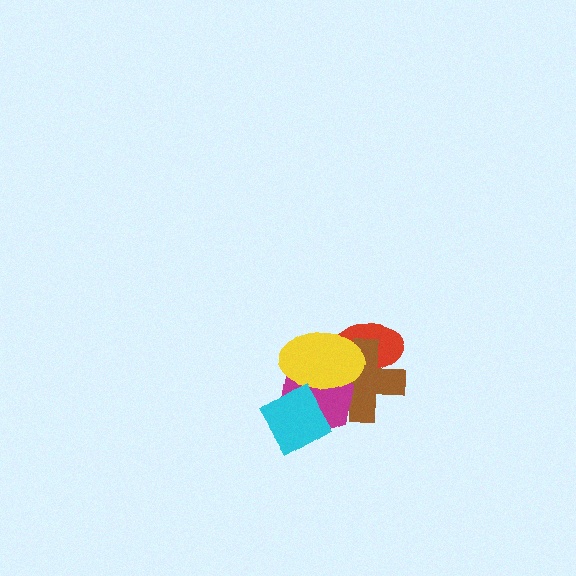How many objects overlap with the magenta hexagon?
3 objects overlap with the magenta hexagon.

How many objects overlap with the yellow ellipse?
3 objects overlap with the yellow ellipse.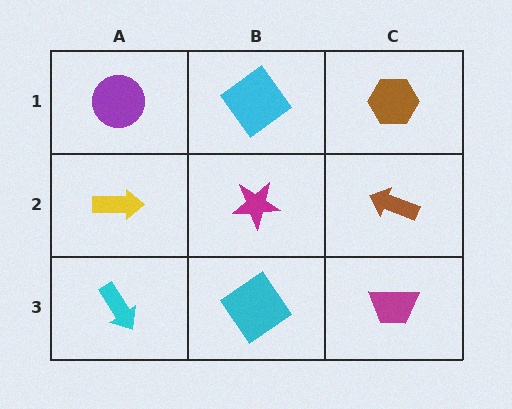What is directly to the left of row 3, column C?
A cyan diamond.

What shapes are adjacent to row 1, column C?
A brown arrow (row 2, column C), a cyan diamond (row 1, column B).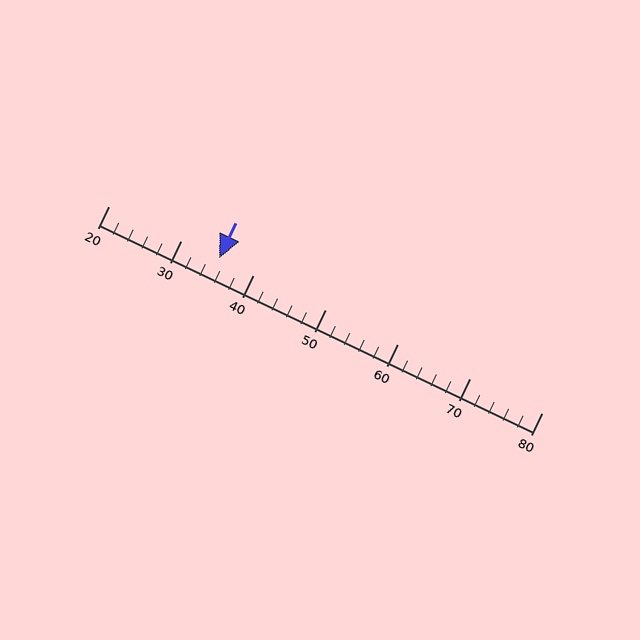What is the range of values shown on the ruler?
The ruler shows values from 20 to 80.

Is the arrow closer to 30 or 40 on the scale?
The arrow is closer to 40.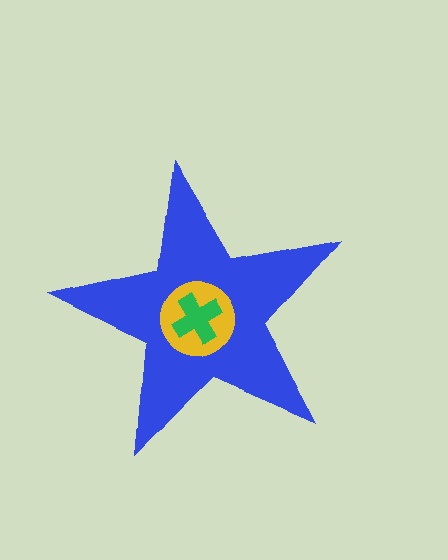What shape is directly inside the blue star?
The yellow circle.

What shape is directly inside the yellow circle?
The green cross.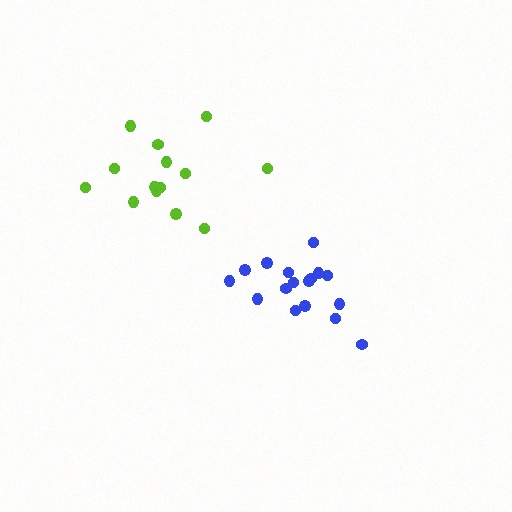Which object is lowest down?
The blue cluster is bottommost.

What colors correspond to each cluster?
The clusters are colored: blue, lime.